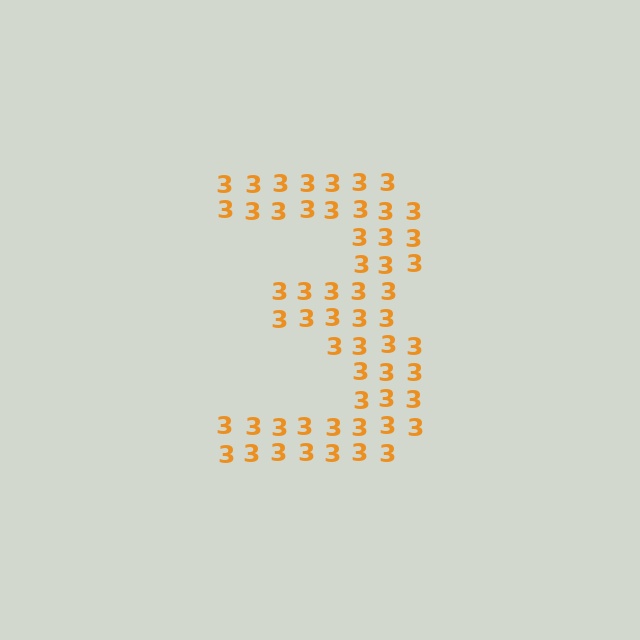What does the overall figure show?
The overall figure shows the digit 3.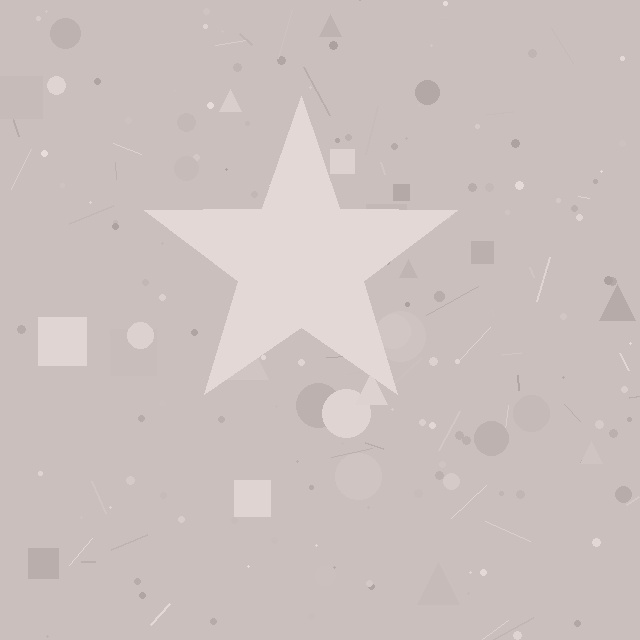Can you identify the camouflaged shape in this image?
The camouflaged shape is a star.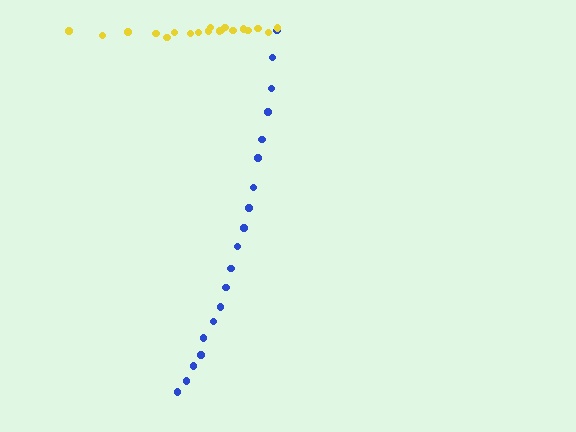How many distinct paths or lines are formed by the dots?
There are 2 distinct paths.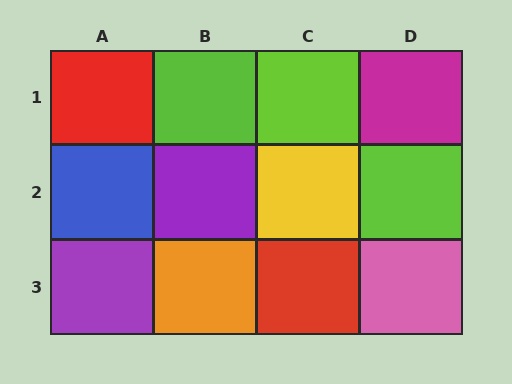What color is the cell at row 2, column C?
Yellow.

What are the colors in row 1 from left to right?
Red, lime, lime, magenta.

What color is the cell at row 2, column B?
Purple.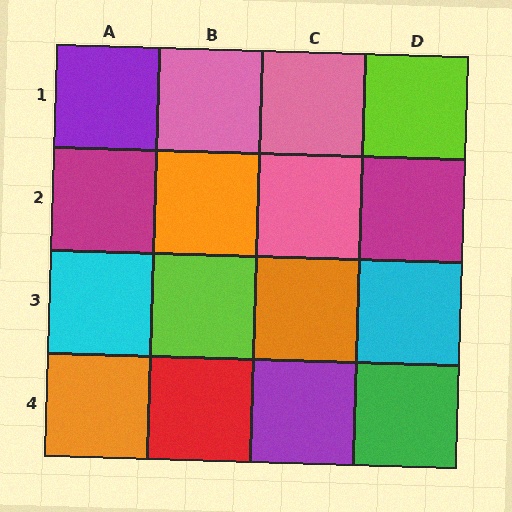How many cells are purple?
2 cells are purple.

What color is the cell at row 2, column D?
Magenta.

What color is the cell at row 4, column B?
Red.